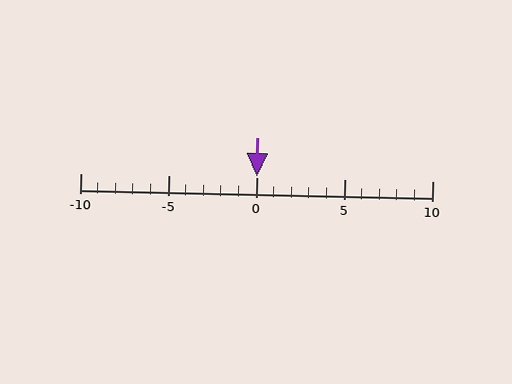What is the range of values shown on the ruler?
The ruler shows values from -10 to 10.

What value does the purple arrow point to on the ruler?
The purple arrow points to approximately 0.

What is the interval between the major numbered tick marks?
The major tick marks are spaced 5 units apart.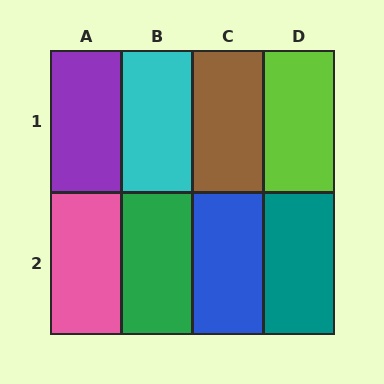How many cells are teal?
1 cell is teal.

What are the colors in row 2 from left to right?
Pink, green, blue, teal.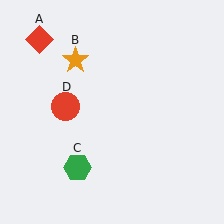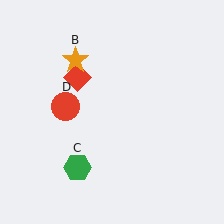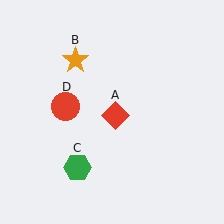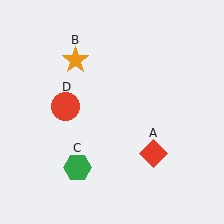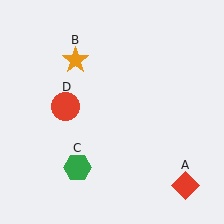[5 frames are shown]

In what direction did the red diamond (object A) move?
The red diamond (object A) moved down and to the right.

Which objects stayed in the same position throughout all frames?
Orange star (object B) and green hexagon (object C) and red circle (object D) remained stationary.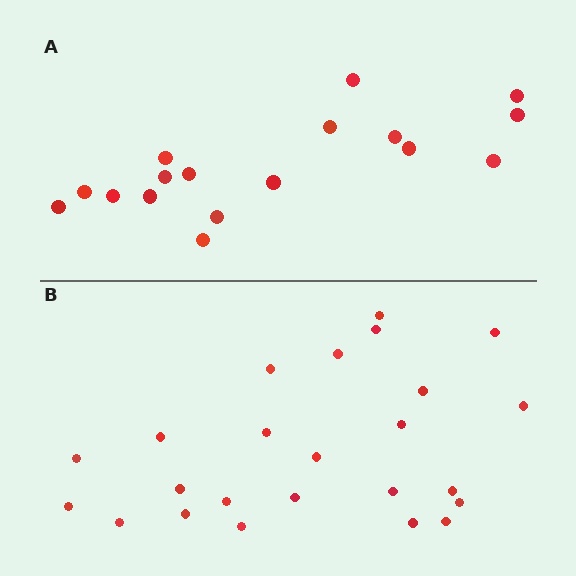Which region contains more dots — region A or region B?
Region B (the bottom region) has more dots.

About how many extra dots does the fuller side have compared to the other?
Region B has roughly 8 or so more dots than region A.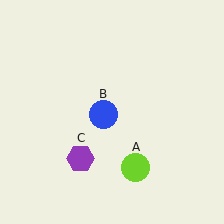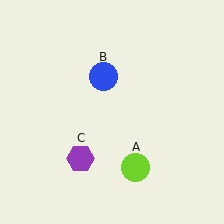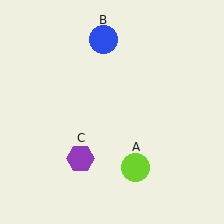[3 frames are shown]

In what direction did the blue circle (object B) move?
The blue circle (object B) moved up.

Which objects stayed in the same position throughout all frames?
Lime circle (object A) and purple hexagon (object C) remained stationary.